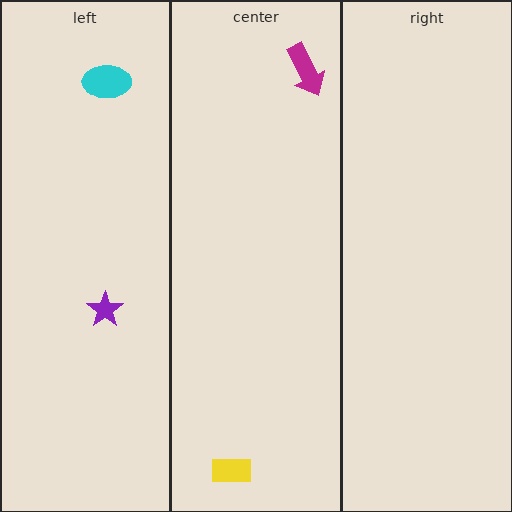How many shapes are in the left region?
2.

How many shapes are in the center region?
2.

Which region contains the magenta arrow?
The center region.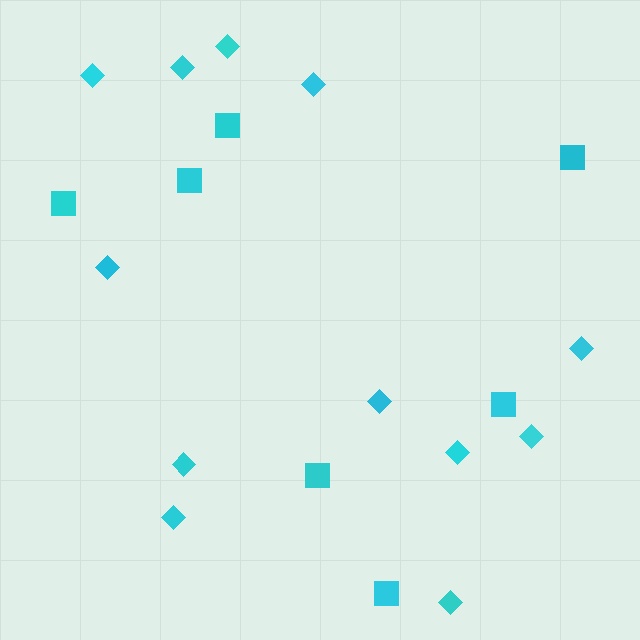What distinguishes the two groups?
There are 2 groups: one group of diamonds (12) and one group of squares (7).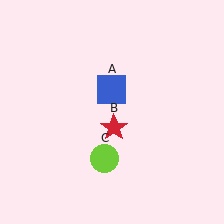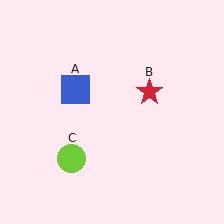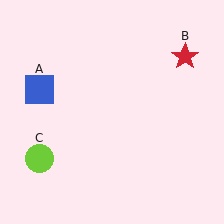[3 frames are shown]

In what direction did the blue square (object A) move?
The blue square (object A) moved left.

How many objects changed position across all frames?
3 objects changed position: blue square (object A), red star (object B), lime circle (object C).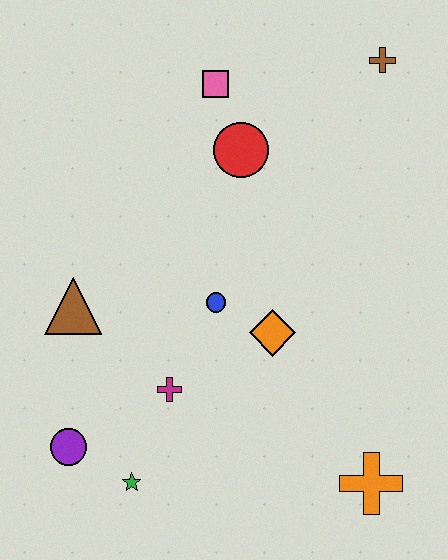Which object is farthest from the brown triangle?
The brown cross is farthest from the brown triangle.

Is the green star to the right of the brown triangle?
Yes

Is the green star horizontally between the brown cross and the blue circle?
No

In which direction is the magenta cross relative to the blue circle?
The magenta cross is below the blue circle.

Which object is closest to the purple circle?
The green star is closest to the purple circle.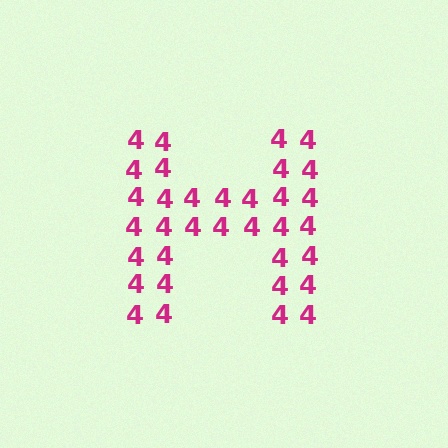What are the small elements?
The small elements are digit 4's.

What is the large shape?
The large shape is the letter H.